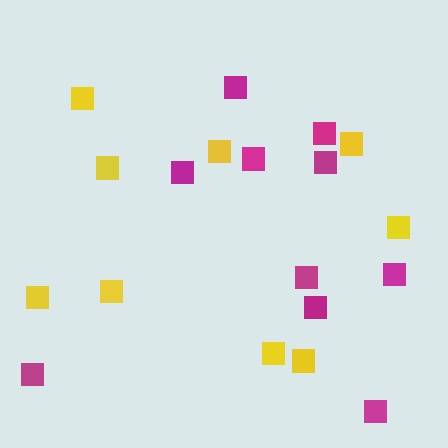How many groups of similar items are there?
There are 2 groups: one group of magenta squares (10) and one group of yellow squares (9).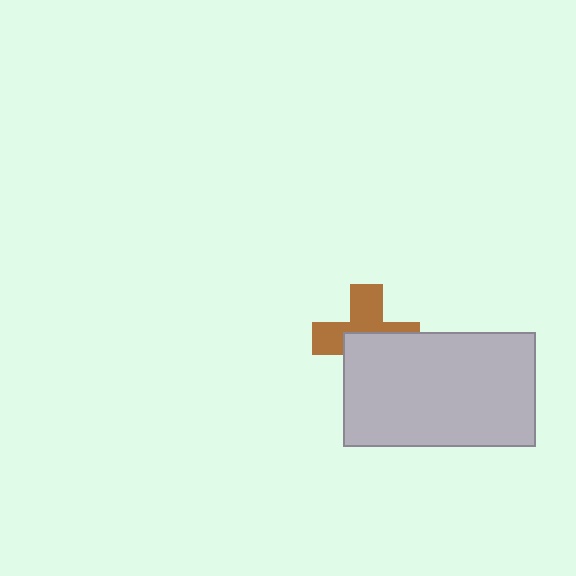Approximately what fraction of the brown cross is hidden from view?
Roughly 50% of the brown cross is hidden behind the light gray rectangle.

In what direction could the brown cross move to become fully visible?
The brown cross could move up. That would shift it out from behind the light gray rectangle entirely.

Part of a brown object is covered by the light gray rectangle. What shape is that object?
It is a cross.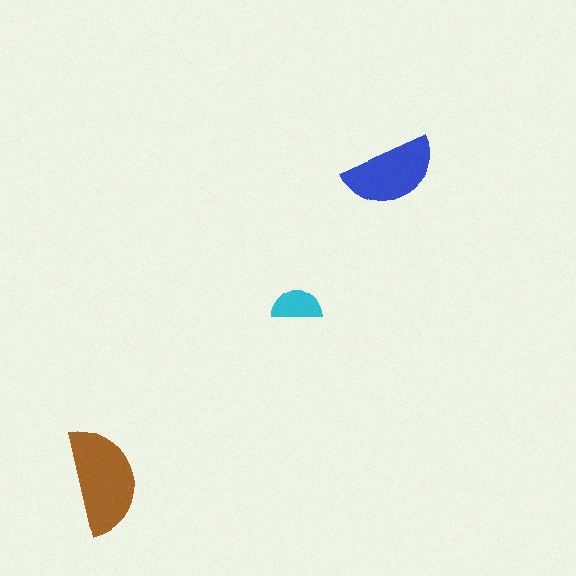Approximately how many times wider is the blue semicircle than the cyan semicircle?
About 2 times wider.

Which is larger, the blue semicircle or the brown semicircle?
The brown one.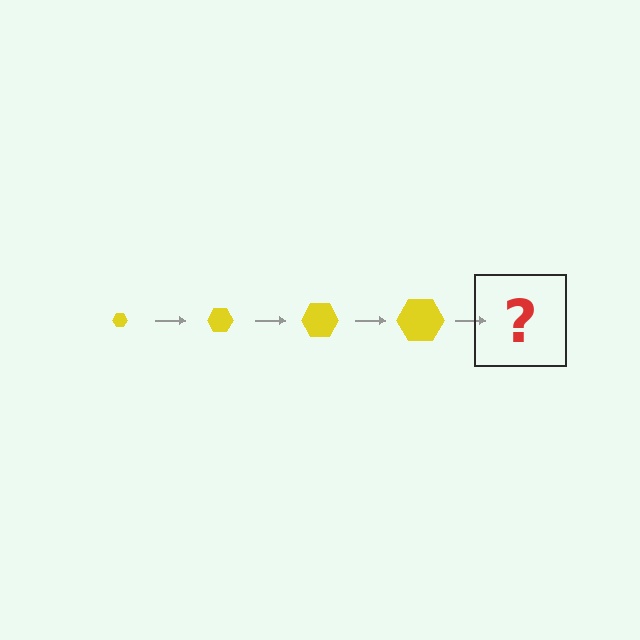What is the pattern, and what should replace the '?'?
The pattern is that the hexagon gets progressively larger each step. The '?' should be a yellow hexagon, larger than the previous one.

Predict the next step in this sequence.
The next step is a yellow hexagon, larger than the previous one.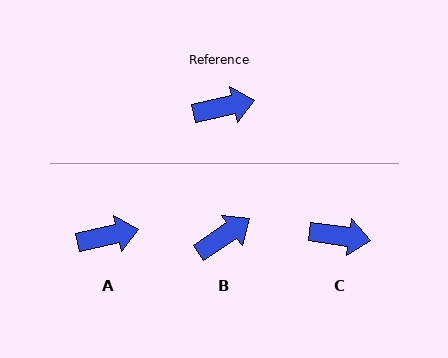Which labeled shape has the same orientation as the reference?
A.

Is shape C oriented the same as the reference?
No, it is off by about 21 degrees.